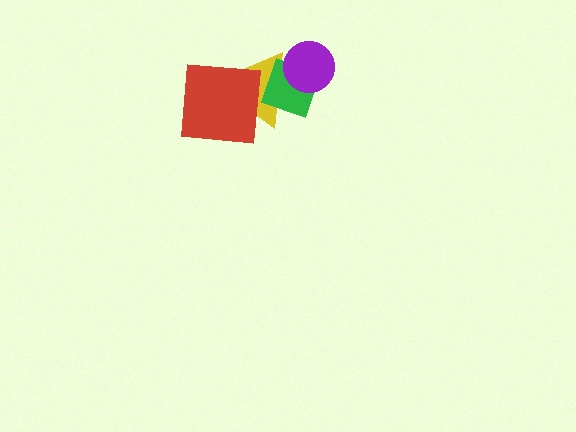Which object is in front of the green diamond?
The purple circle is in front of the green diamond.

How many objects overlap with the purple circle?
2 objects overlap with the purple circle.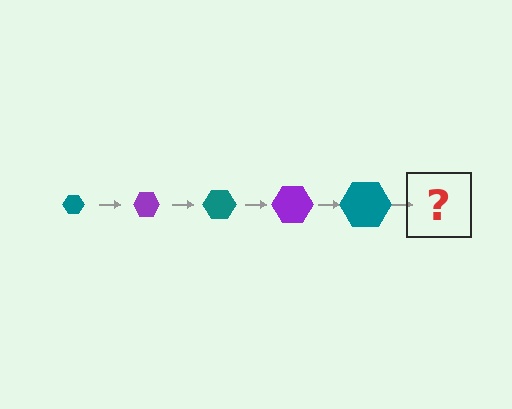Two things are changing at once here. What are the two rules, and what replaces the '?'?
The two rules are that the hexagon grows larger each step and the color cycles through teal and purple. The '?' should be a purple hexagon, larger than the previous one.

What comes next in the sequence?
The next element should be a purple hexagon, larger than the previous one.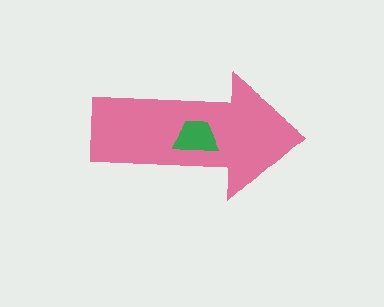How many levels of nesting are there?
2.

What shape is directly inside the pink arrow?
The green trapezoid.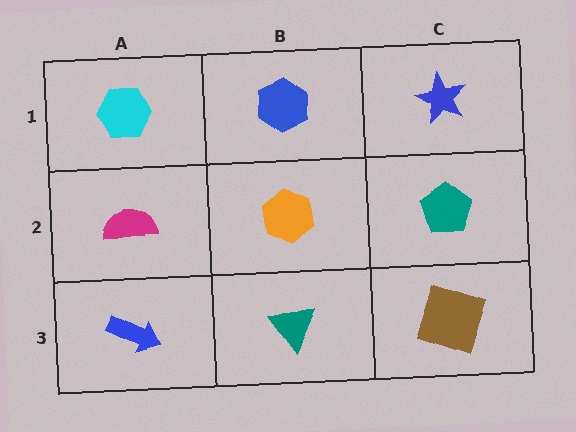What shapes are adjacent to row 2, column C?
A blue star (row 1, column C), a brown square (row 3, column C), an orange hexagon (row 2, column B).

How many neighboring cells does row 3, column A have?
2.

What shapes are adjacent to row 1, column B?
An orange hexagon (row 2, column B), a cyan hexagon (row 1, column A), a blue star (row 1, column C).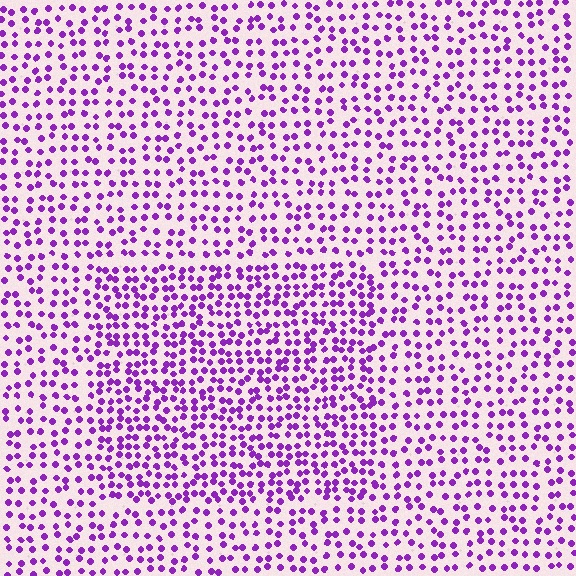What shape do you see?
I see a rectangle.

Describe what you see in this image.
The image contains small purple elements arranged at two different densities. A rectangle-shaped region is visible where the elements are more densely packed than the surrounding area.